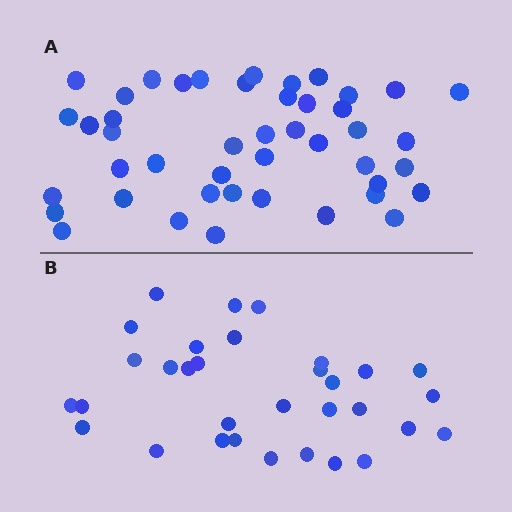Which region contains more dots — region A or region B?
Region A (the top region) has more dots.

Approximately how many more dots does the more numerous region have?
Region A has approximately 15 more dots than region B.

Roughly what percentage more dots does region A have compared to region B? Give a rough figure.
About 40% more.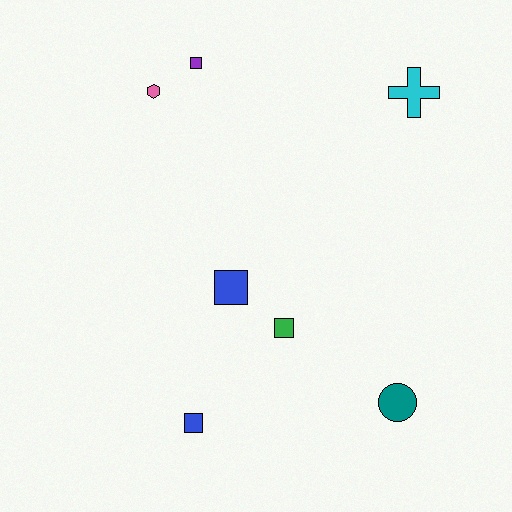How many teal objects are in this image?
There is 1 teal object.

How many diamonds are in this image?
There are no diamonds.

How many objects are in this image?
There are 7 objects.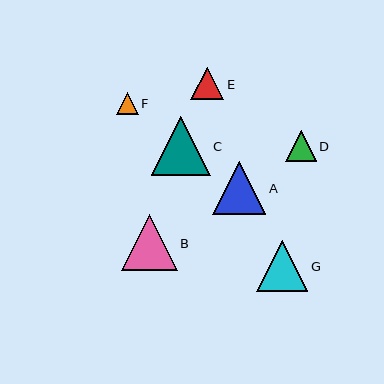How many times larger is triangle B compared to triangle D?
Triangle B is approximately 1.8 times the size of triangle D.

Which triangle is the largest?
Triangle C is the largest with a size of approximately 59 pixels.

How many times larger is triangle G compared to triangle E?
Triangle G is approximately 1.6 times the size of triangle E.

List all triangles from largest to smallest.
From largest to smallest: C, B, A, G, E, D, F.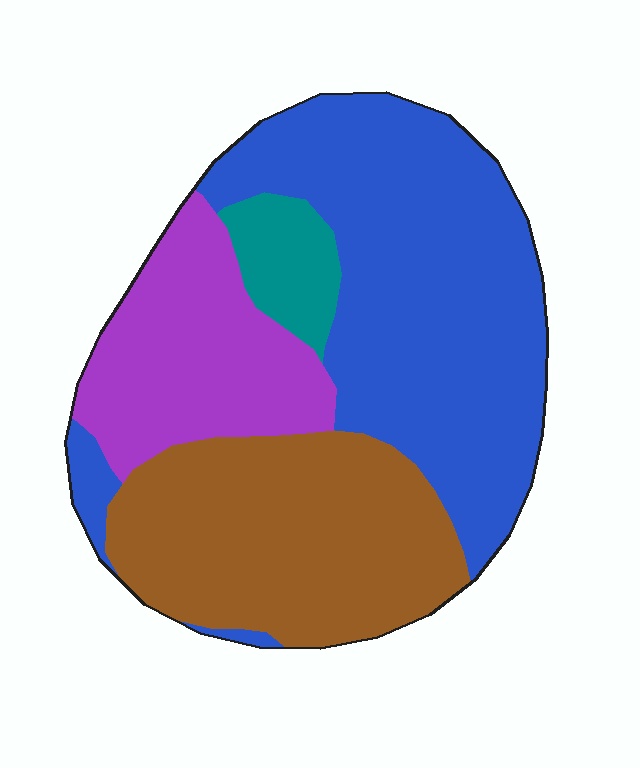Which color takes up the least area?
Teal, at roughly 5%.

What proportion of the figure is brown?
Brown covers roughly 30% of the figure.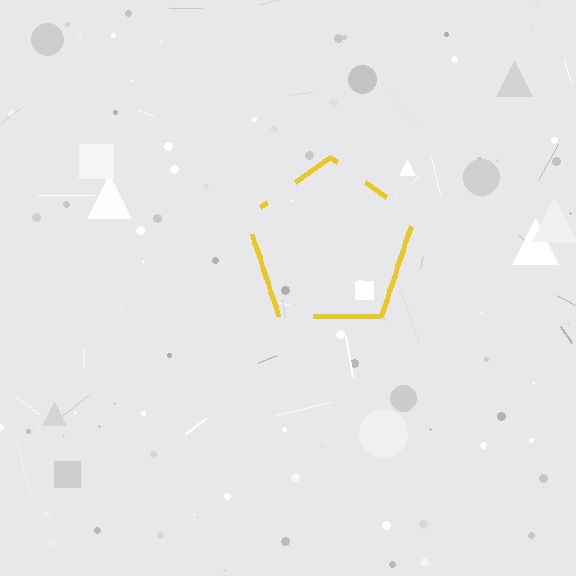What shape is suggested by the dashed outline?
The dashed outline suggests a pentagon.